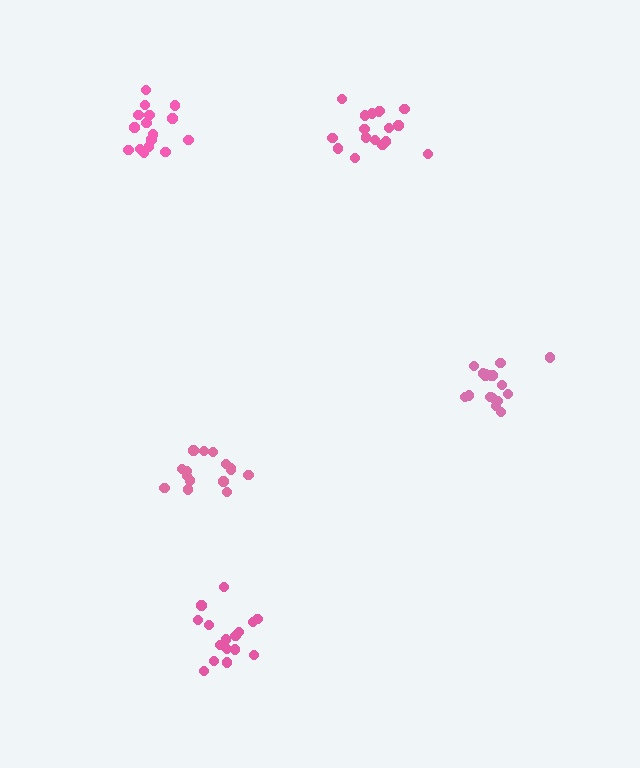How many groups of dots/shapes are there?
There are 5 groups.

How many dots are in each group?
Group 1: 15 dots, Group 2: 16 dots, Group 3: 17 dots, Group 4: 17 dots, Group 5: 16 dots (81 total).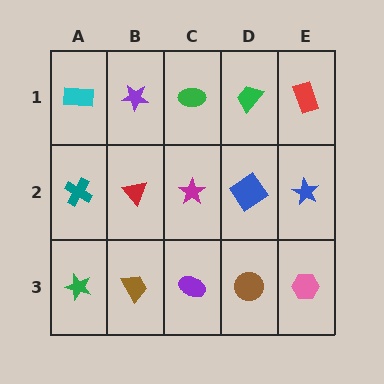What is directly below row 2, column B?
A brown trapezoid.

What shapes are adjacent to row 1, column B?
A red triangle (row 2, column B), a cyan rectangle (row 1, column A), a green ellipse (row 1, column C).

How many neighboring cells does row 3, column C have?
3.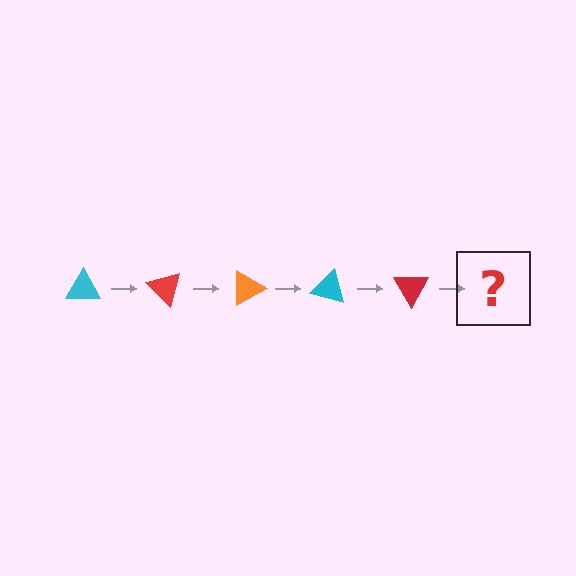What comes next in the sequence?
The next element should be an orange triangle, rotated 225 degrees from the start.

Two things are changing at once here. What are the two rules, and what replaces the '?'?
The two rules are that it rotates 45 degrees each step and the color cycles through cyan, red, and orange. The '?' should be an orange triangle, rotated 225 degrees from the start.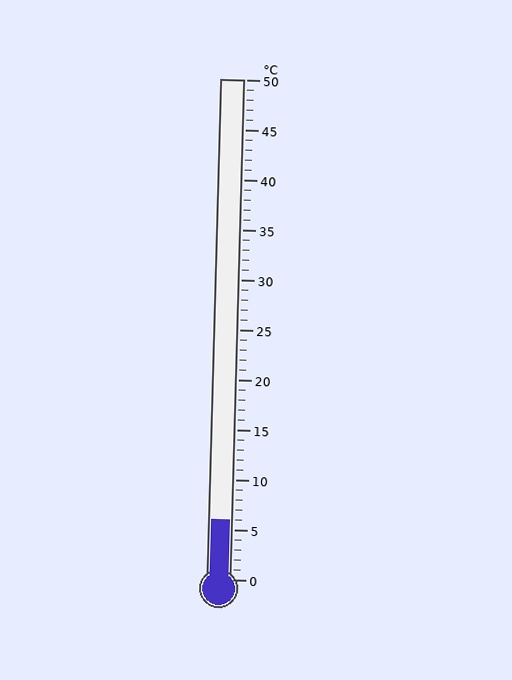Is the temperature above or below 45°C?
The temperature is below 45°C.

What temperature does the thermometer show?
The thermometer shows approximately 6°C.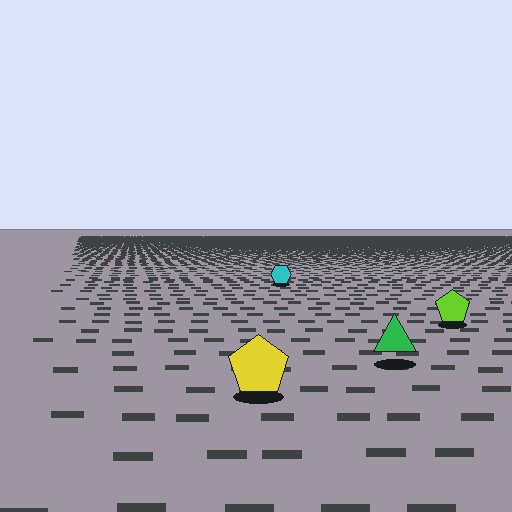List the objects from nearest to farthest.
From nearest to farthest: the yellow pentagon, the green triangle, the lime pentagon, the cyan hexagon.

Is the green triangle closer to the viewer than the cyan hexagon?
Yes. The green triangle is closer — you can tell from the texture gradient: the ground texture is coarser near it.